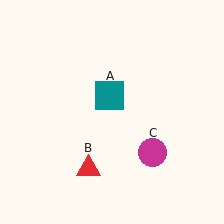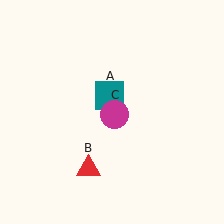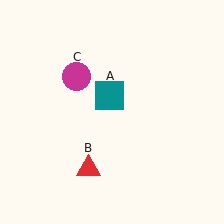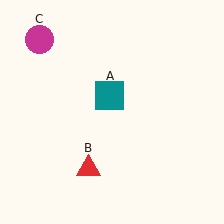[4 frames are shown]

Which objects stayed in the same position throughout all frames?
Teal square (object A) and red triangle (object B) remained stationary.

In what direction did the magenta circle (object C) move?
The magenta circle (object C) moved up and to the left.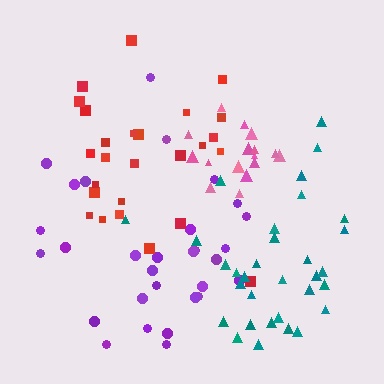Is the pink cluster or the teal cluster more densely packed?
Pink.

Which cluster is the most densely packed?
Pink.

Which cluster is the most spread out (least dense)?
Red.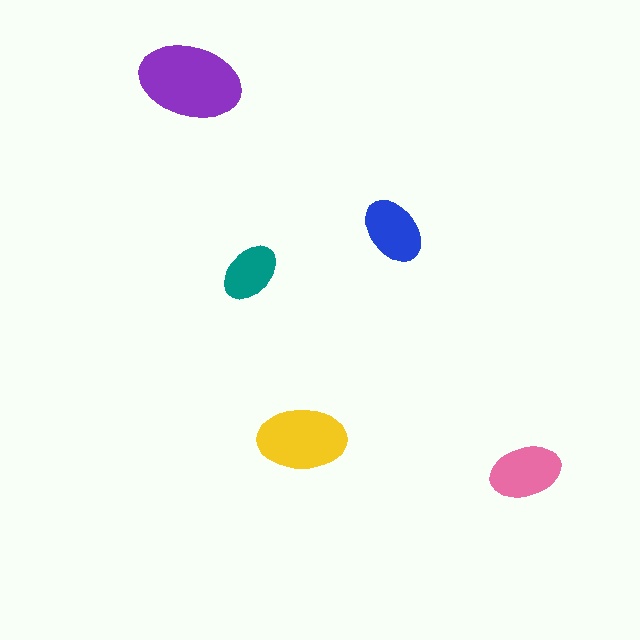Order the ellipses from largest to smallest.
the purple one, the yellow one, the pink one, the blue one, the teal one.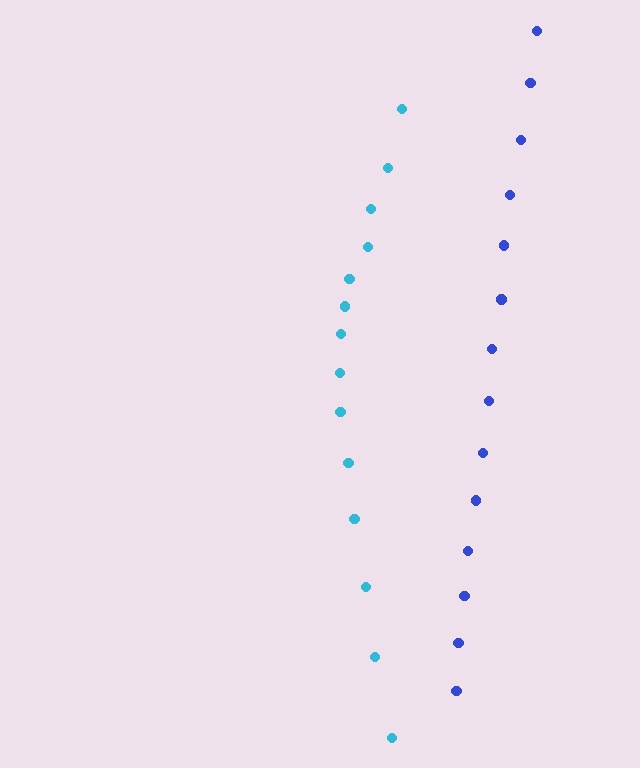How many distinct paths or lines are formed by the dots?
There are 2 distinct paths.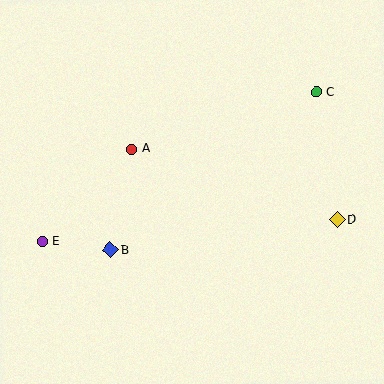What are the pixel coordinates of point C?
Point C is at (317, 92).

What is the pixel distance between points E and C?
The distance between E and C is 312 pixels.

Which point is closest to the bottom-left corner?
Point E is closest to the bottom-left corner.